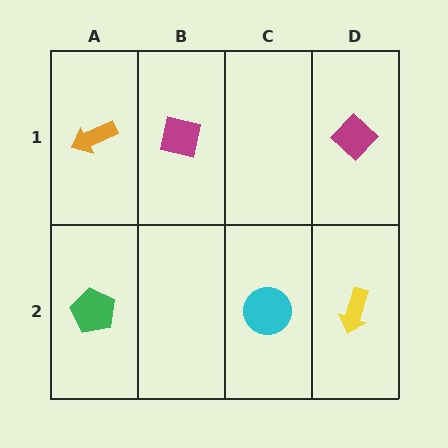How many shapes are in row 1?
3 shapes.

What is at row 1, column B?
A magenta square.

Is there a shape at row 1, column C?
No, that cell is empty.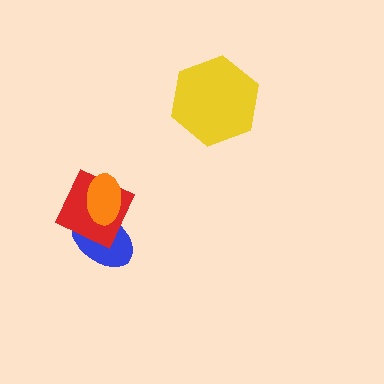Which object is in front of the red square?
The orange ellipse is in front of the red square.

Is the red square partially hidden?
Yes, it is partially covered by another shape.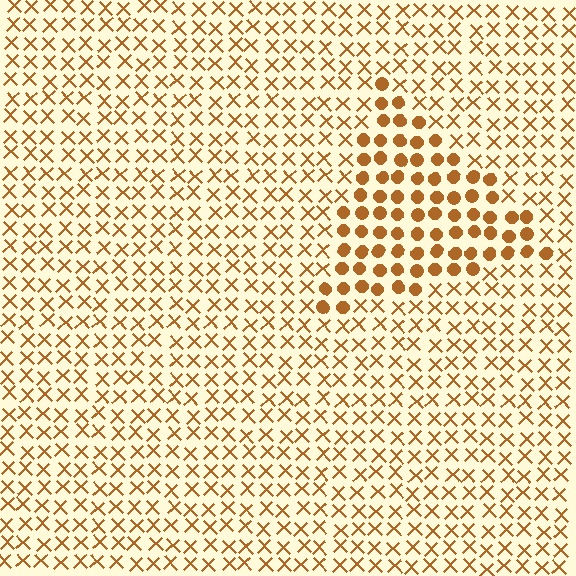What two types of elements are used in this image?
The image uses circles inside the triangle region and X marks outside it.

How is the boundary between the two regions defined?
The boundary is defined by a change in element shape: circles inside vs. X marks outside. All elements share the same color and spacing.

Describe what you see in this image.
The image is filled with small brown elements arranged in a uniform grid. A triangle-shaped region contains circles, while the surrounding area contains X marks. The boundary is defined purely by the change in element shape.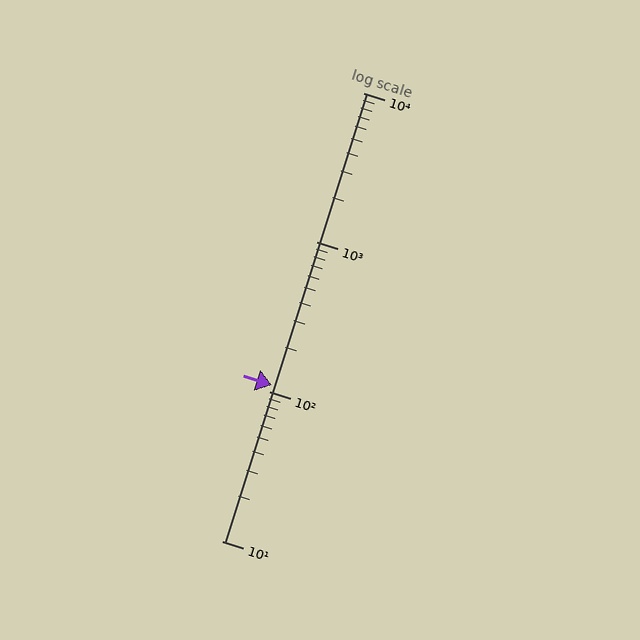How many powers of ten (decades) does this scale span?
The scale spans 3 decades, from 10 to 10000.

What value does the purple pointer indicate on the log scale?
The pointer indicates approximately 110.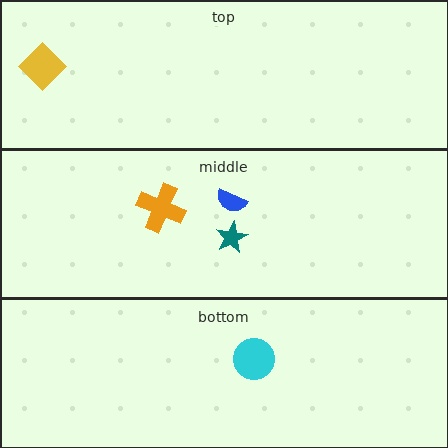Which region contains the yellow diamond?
The top region.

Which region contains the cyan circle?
The bottom region.